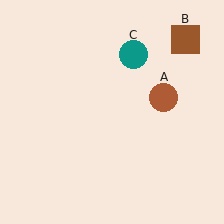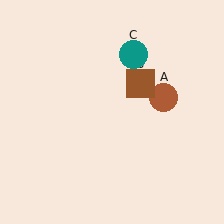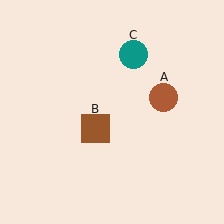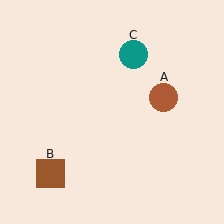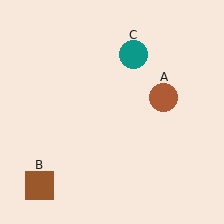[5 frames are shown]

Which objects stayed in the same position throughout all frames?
Brown circle (object A) and teal circle (object C) remained stationary.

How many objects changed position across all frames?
1 object changed position: brown square (object B).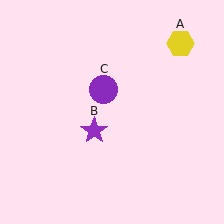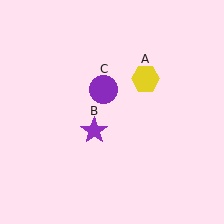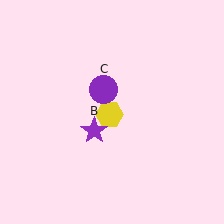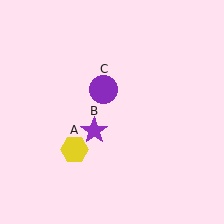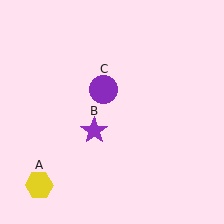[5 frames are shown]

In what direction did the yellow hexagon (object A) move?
The yellow hexagon (object A) moved down and to the left.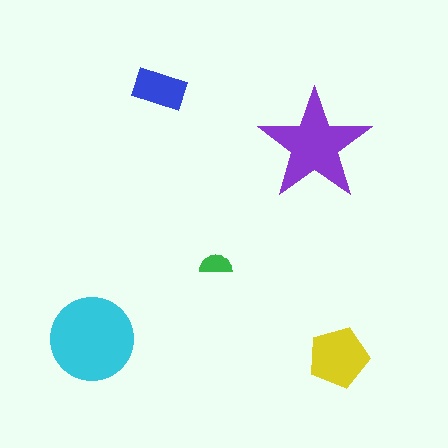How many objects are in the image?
There are 5 objects in the image.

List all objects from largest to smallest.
The cyan circle, the purple star, the yellow pentagon, the blue rectangle, the green semicircle.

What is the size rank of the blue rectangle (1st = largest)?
4th.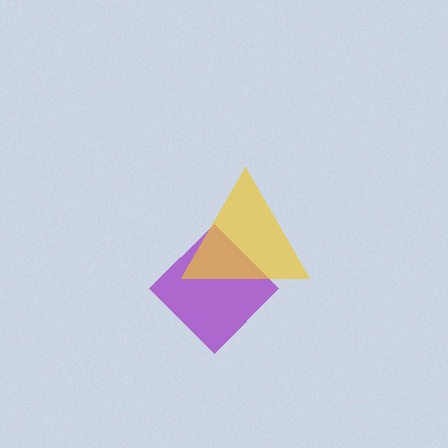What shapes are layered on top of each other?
The layered shapes are: a purple diamond, a yellow triangle.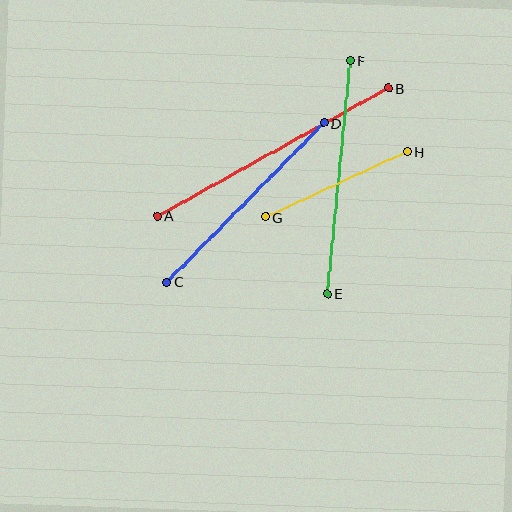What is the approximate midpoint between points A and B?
The midpoint is at approximately (273, 152) pixels.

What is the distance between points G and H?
The distance is approximately 156 pixels.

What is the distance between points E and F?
The distance is approximately 234 pixels.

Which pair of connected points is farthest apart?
Points A and B are farthest apart.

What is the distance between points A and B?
The distance is approximately 264 pixels.